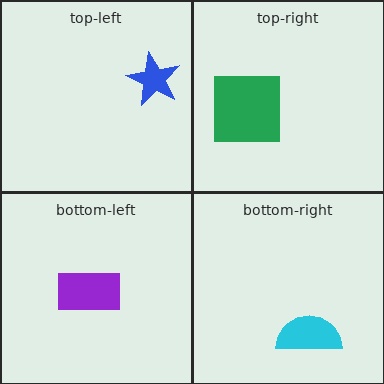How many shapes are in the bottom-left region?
1.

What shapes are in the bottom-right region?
The cyan semicircle.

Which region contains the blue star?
The top-left region.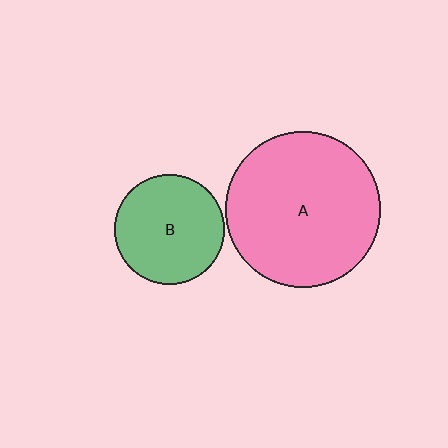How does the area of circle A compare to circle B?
Approximately 2.0 times.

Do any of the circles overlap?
No, none of the circles overlap.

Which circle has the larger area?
Circle A (pink).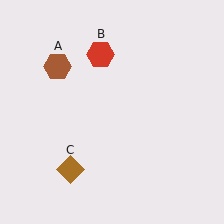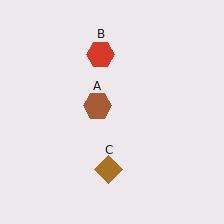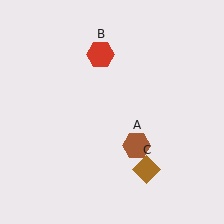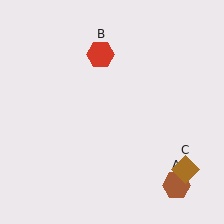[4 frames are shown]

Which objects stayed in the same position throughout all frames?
Red hexagon (object B) remained stationary.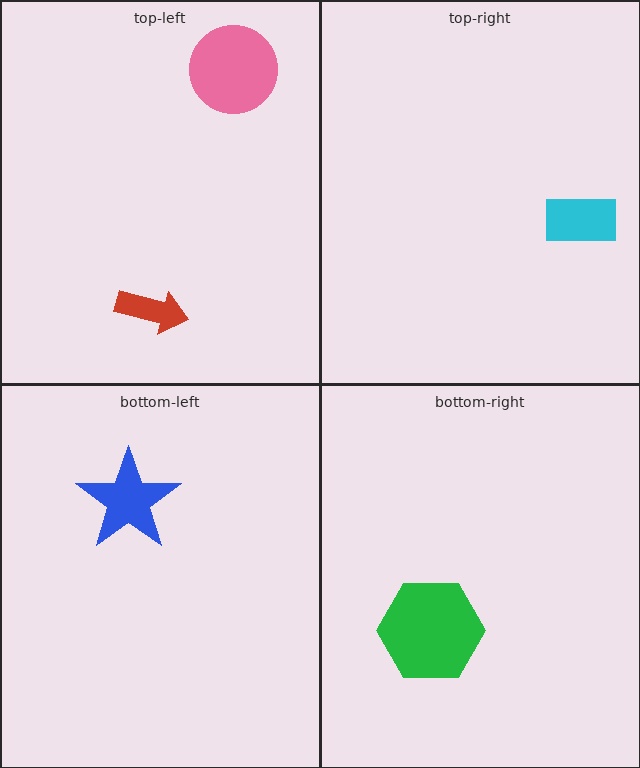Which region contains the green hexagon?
The bottom-right region.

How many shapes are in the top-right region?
1.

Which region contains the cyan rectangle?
The top-right region.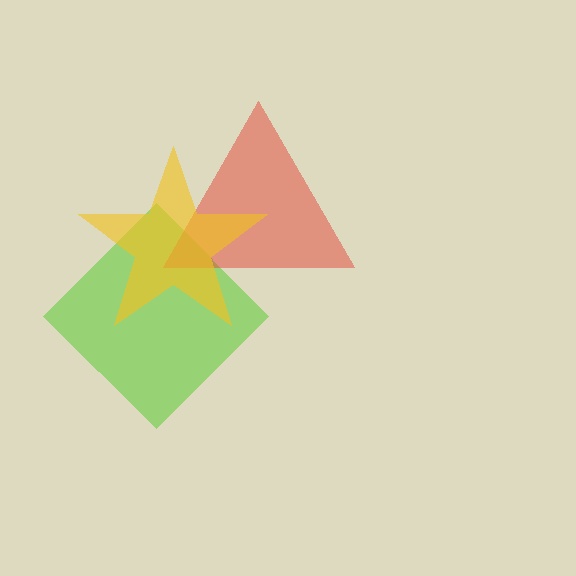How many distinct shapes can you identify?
There are 3 distinct shapes: a lime diamond, a red triangle, a yellow star.